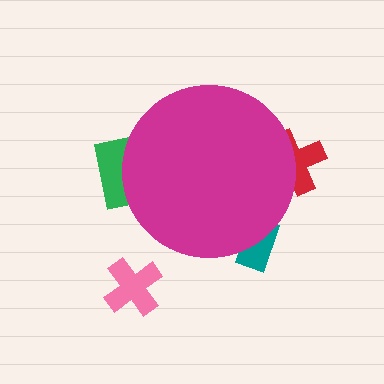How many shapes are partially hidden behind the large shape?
3 shapes are partially hidden.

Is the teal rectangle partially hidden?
Yes, the teal rectangle is partially hidden behind the magenta circle.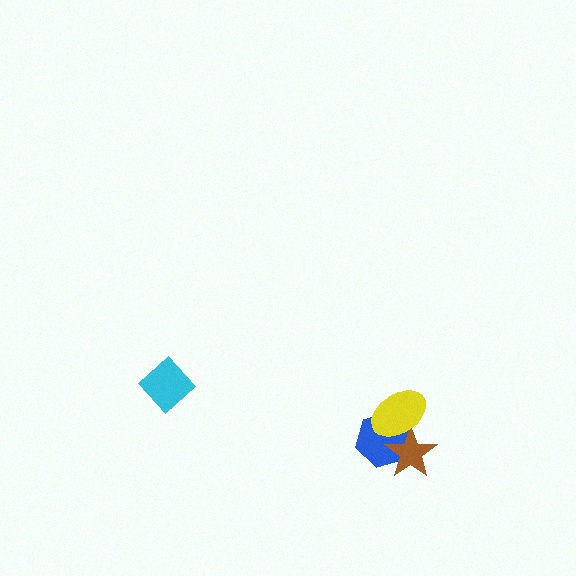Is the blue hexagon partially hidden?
Yes, it is partially covered by another shape.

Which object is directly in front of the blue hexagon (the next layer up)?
The brown star is directly in front of the blue hexagon.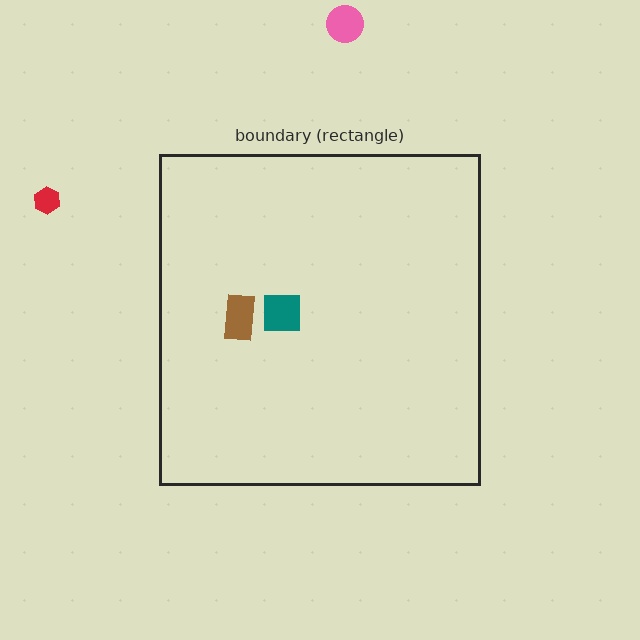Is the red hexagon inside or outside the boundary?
Outside.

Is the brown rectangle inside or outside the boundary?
Inside.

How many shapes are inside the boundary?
2 inside, 2 outside.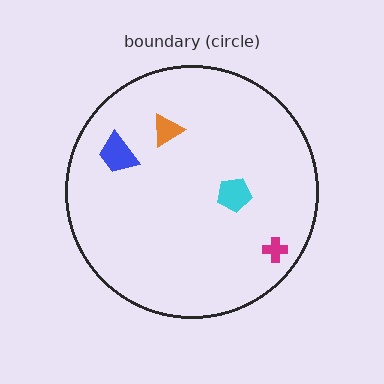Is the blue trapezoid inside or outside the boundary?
Inside.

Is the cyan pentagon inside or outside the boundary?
Inside.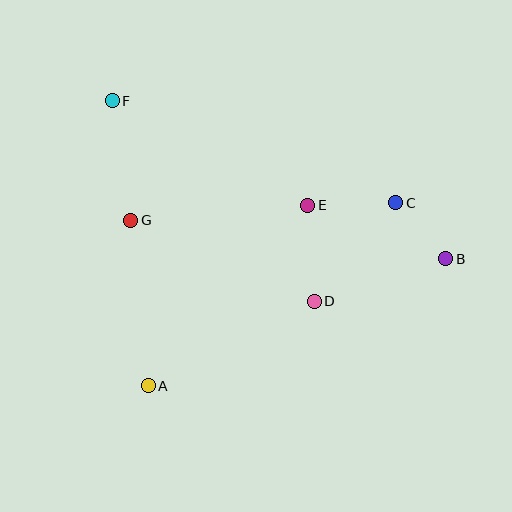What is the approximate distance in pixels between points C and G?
The distance between C and G is approximately 265 pixels.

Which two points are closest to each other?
Points B and C are closest to each other.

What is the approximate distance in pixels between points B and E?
The distance between B and E is approximately 148 pixels.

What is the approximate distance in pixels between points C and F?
The distance between C and F is approximately 301 pixels.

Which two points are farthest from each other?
Points B and F are farthest from each other.